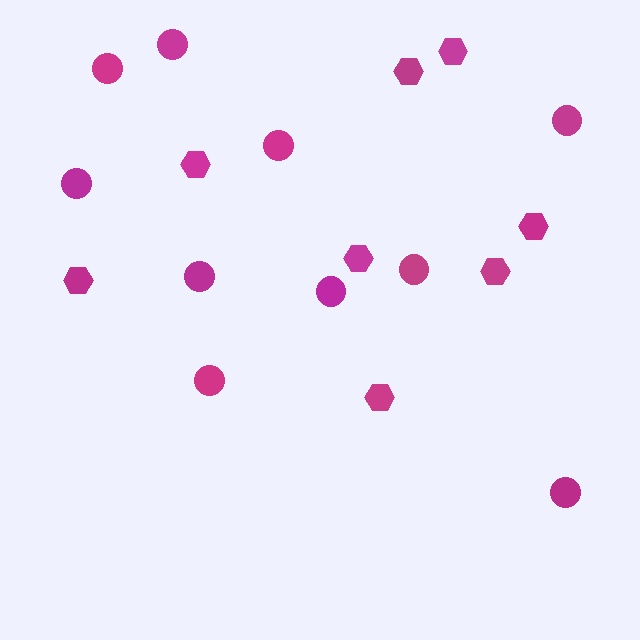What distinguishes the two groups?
There are 2 groups: one group of hexagons (8) and one group of circles (10).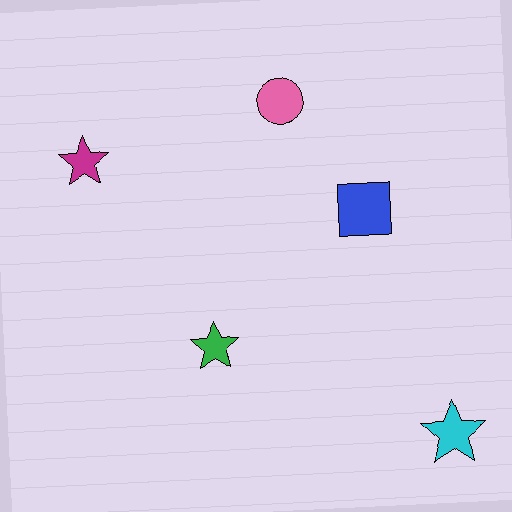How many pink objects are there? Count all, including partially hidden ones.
There is 1 pink object.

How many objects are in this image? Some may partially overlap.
There are 5 objects.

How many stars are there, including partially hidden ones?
There are 3 stars.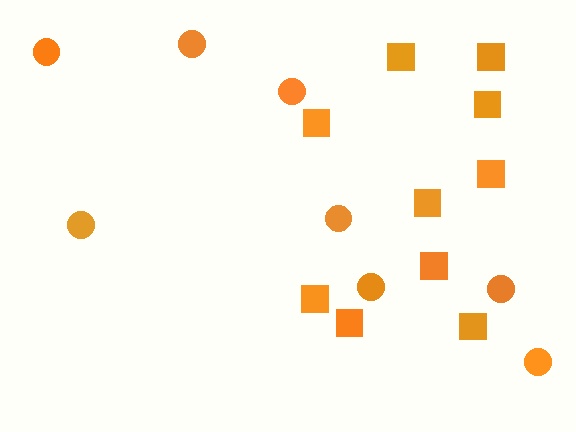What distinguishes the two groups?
There are 2 groups: one group of circles (8) and one group of squares (10).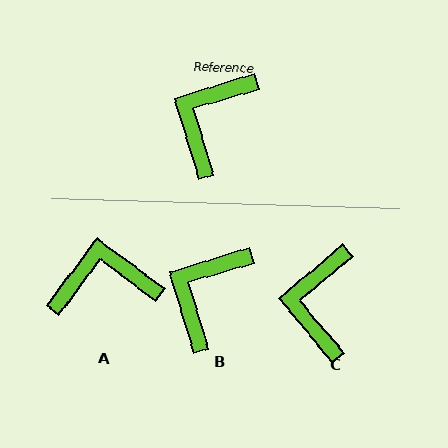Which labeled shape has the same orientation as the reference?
B.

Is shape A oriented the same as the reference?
No, it is off by about 54 degrees.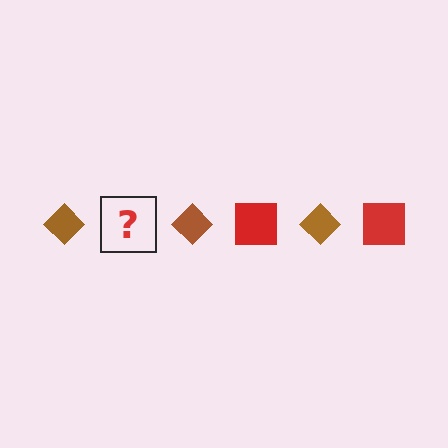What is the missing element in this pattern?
The missing element is a red square.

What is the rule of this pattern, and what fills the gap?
The rule is that the pattern alternates between brown diamond and red square. The gap should be filled with a red square.